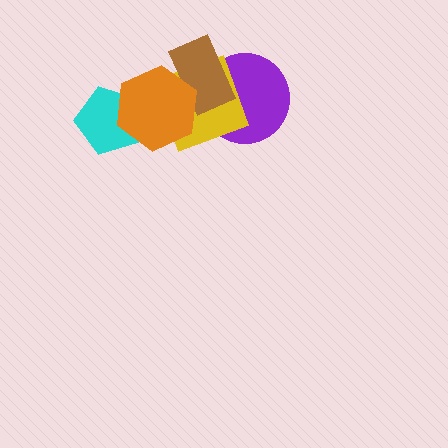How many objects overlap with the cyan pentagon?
1 object overlaps with the cyan pentagon.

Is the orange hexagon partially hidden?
No, no other shape covers it.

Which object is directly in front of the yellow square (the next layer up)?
The brown rectangle is directly in front of the yellow square.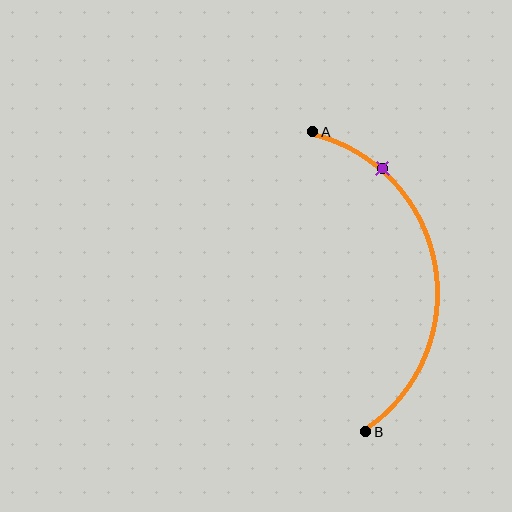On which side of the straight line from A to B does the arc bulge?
The arc bulges to the right of the straight line connecting A and B.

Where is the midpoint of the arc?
The arc midpoint is the point on the curve farthest from the straight line joining A and B. It sits to the right of that line.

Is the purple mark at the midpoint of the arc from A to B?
No. The purple mark lies on the arc but is closer to endpoint A. The arc midpoint would be at the point on the curve equidistant along the arc from both A and B.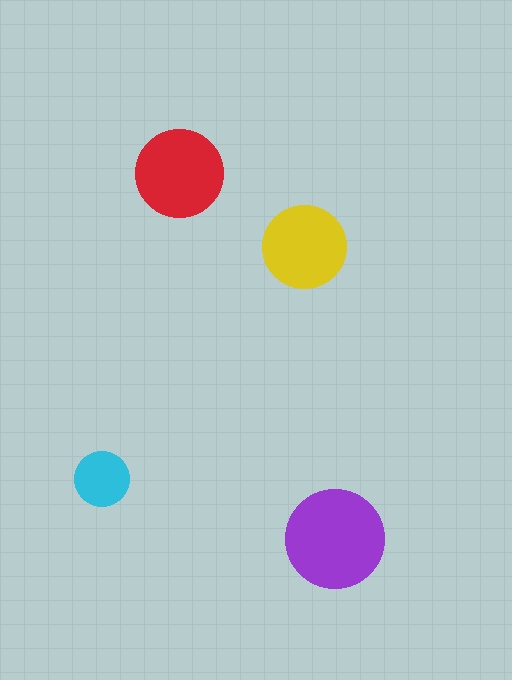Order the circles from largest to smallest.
the purple one, the red one, the yellow one, the cyan one.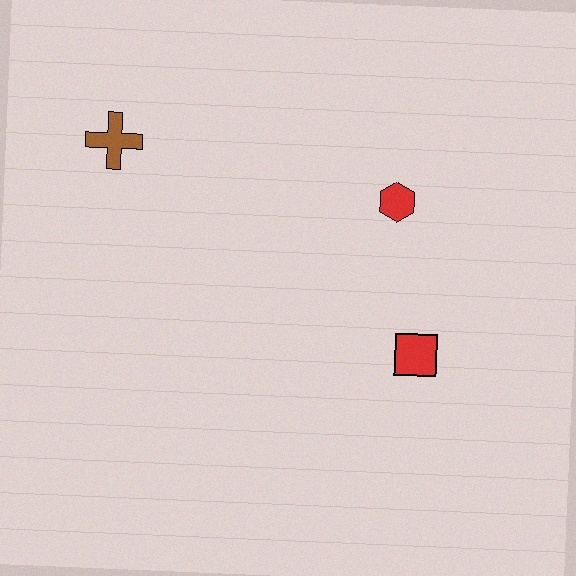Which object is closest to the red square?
The red hexagon is closest to the red square.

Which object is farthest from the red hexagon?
The brown cross is farthest from the red hexagon.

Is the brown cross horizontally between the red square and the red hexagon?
No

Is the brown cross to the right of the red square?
No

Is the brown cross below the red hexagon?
No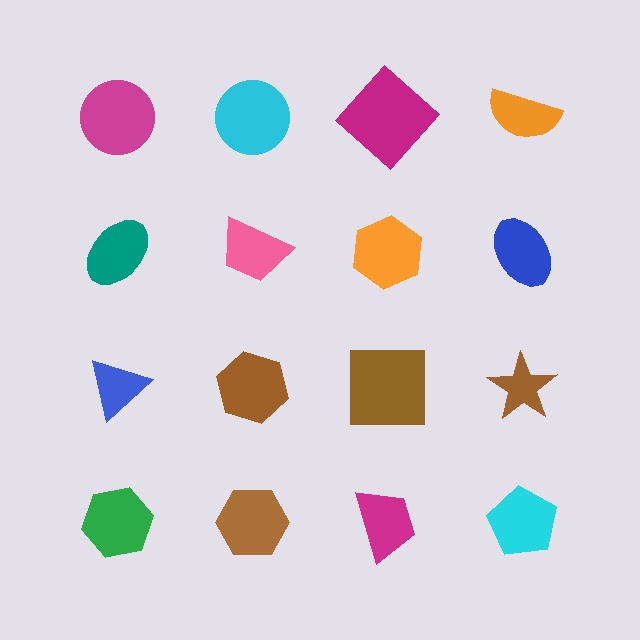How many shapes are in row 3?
4 shapes.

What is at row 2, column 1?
A teal ellipse.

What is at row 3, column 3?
A brown square.